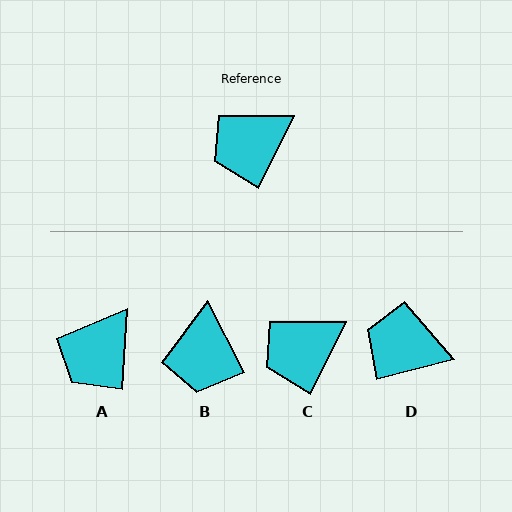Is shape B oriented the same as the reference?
No, it is off by about 53 degrees.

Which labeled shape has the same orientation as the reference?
C.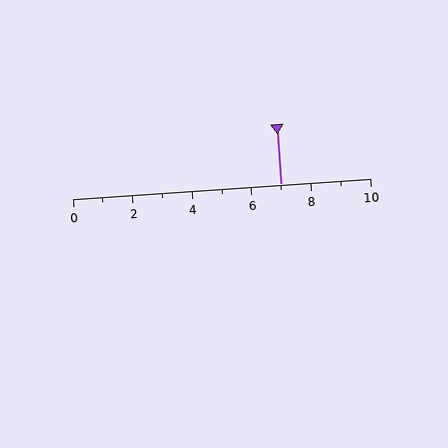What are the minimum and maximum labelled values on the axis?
The axis runs from 0 to 10.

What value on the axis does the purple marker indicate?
The marker indicates approximately 7.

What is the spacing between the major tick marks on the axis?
The major ticks are spaced 2 apart.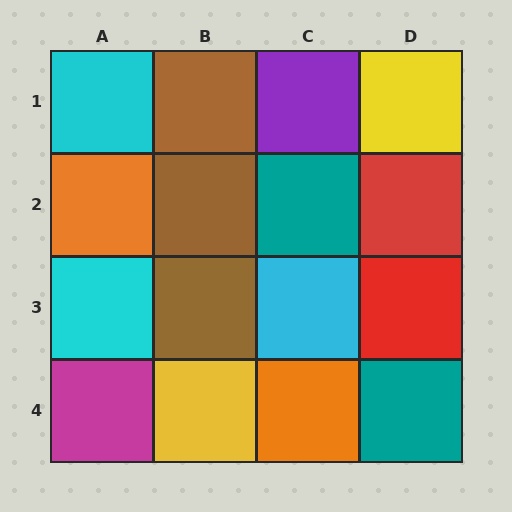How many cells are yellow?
2 cells are yellow.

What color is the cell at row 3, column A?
Cyan.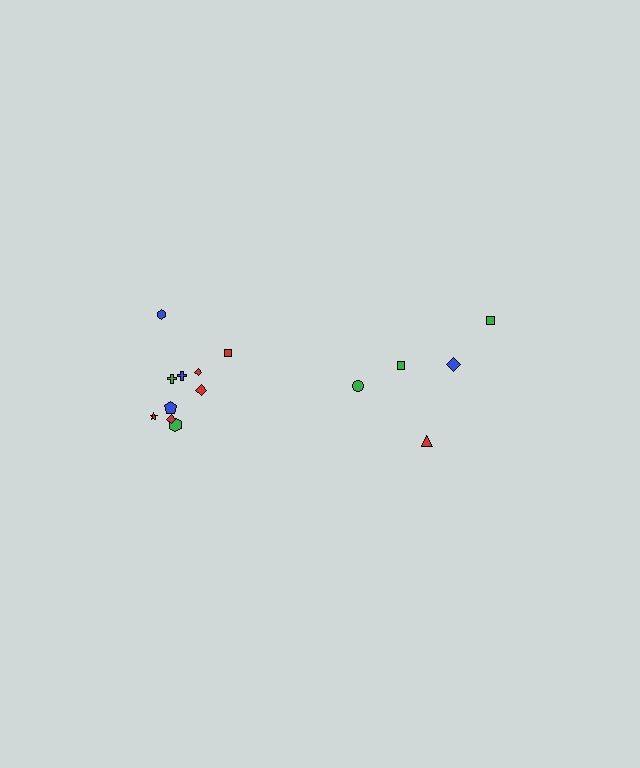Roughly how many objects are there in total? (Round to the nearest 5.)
Roughly 15 objects in total.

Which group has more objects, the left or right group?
The left group.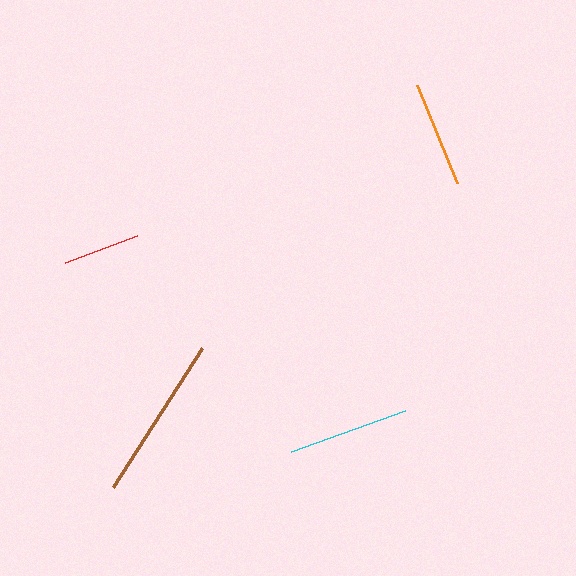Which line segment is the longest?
The brown line is the longest at approximately 165 pixels.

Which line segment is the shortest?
The red line is the shortest at approximately 77 pixels.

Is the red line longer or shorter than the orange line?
The orange line is longer than the red line.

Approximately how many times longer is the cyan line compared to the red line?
The cyan line is approximately 1.6 times the length of the red line.